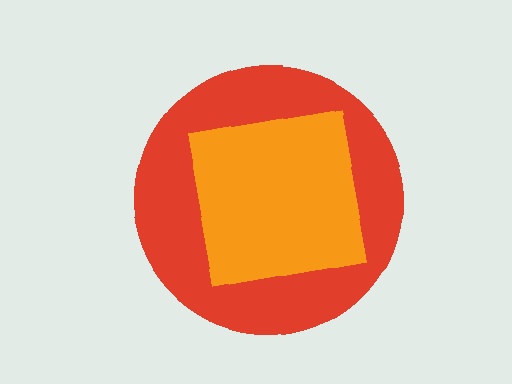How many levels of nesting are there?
2.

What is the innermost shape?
The orange square.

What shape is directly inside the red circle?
The orange square.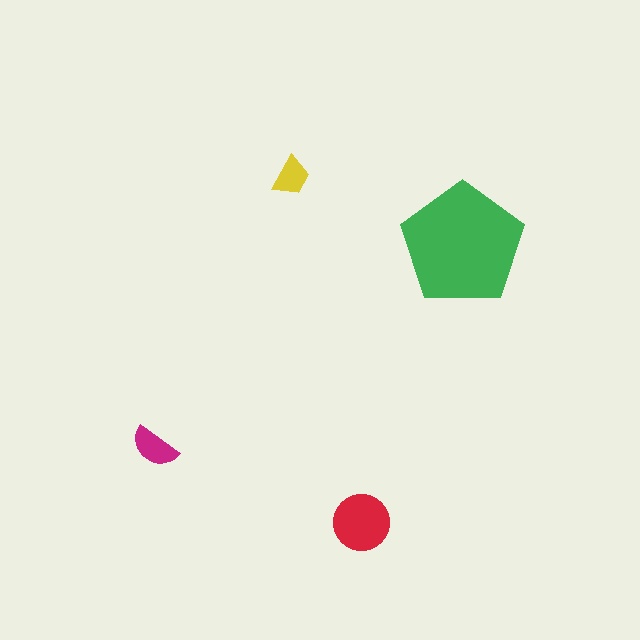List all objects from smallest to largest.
The yellow trapezoid, the magenta semicircle, the red circle, the green pentagon.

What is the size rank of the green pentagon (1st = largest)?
1st.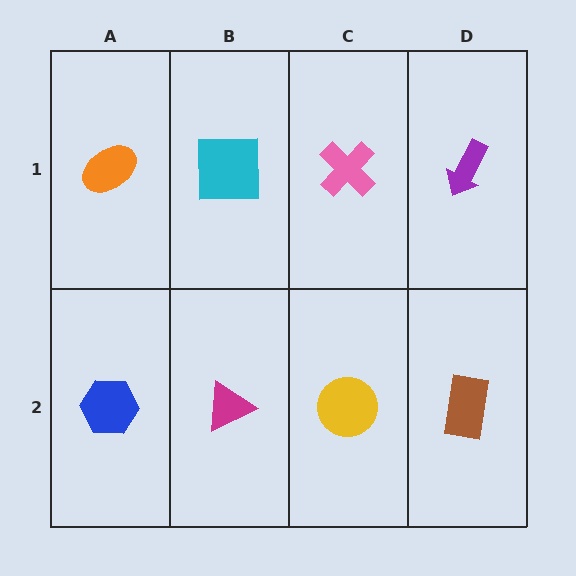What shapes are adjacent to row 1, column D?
A brown rectangle (row 2, column D), a pink cross (row 1, column C).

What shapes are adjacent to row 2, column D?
A purple arrow (row 1, column D), a yellow circle (row 2, column C).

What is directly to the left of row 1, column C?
A cyan square.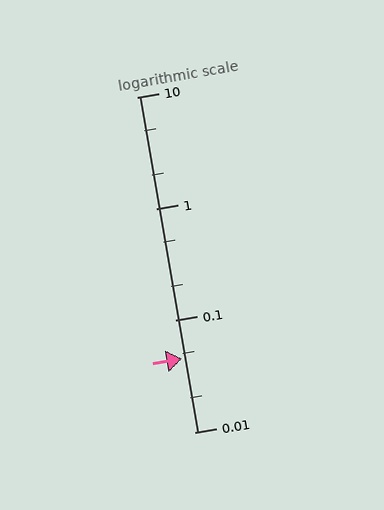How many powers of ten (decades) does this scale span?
The scale spans 3 decades, from 0.01 to 10.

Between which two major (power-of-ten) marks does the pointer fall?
The pointer is between 0.01 and 0.1.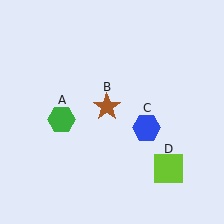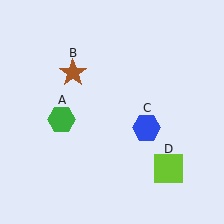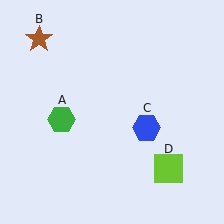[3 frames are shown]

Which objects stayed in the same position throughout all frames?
Green hexagon (object A) and blue hexagon (object C) and lime square (object D) remained stationary.